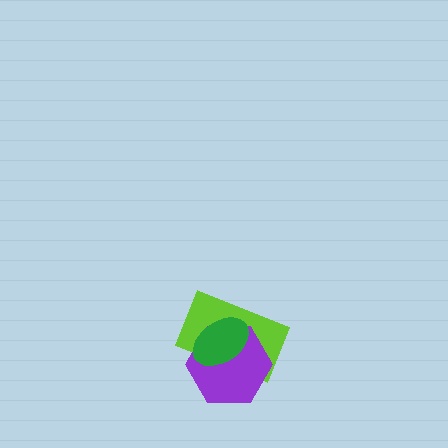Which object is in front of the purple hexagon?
The green ellipse is in front of the purple hexagon.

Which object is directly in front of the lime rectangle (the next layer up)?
The purple hexagon is directly in front of the lime rectangle.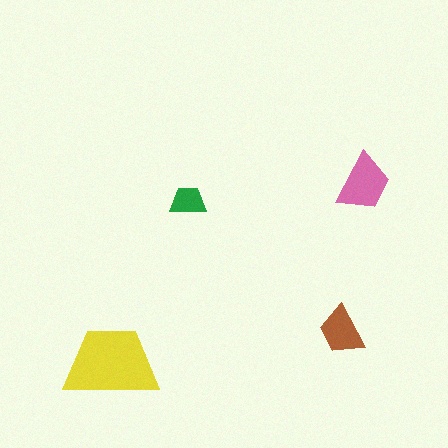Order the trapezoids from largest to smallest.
the yellow one, the pink one, the brown one, the green one.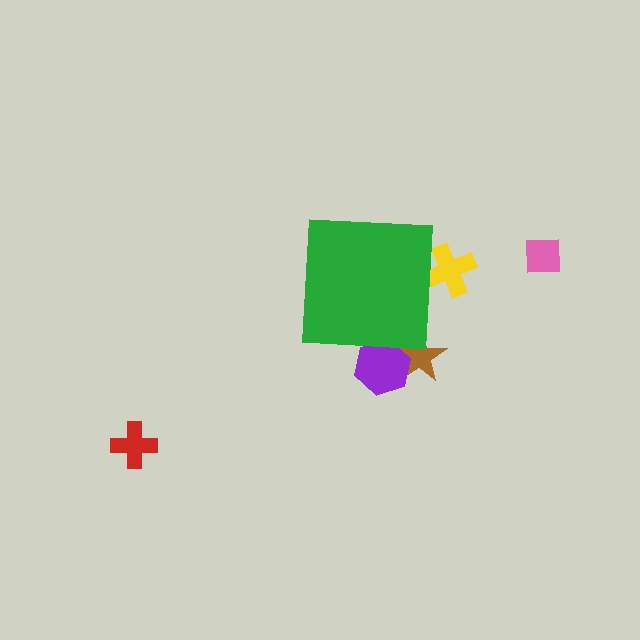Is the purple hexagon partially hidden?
Yes, the purple hexagon is partially hidden behind the green square.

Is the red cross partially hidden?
No, the red cross is fully visible.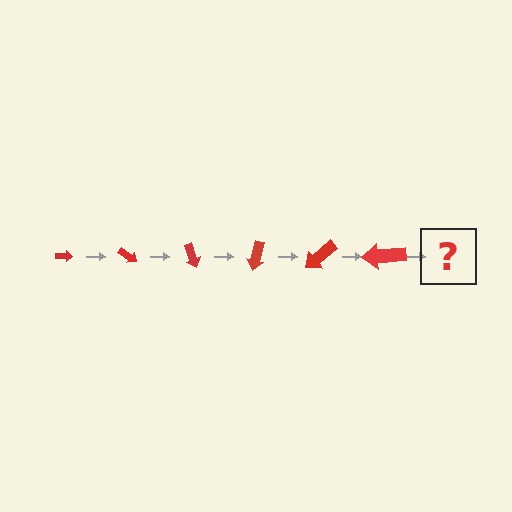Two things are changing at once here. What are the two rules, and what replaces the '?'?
The two rules are that the arrow grows larger each step and it rotates 35 degrees each step. The '?' should be an arrow, larger than the previous one and rotated 210 degrees from the start.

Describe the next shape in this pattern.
It should be an arrow, larger than the previous one and rotated 210 degrees from the start.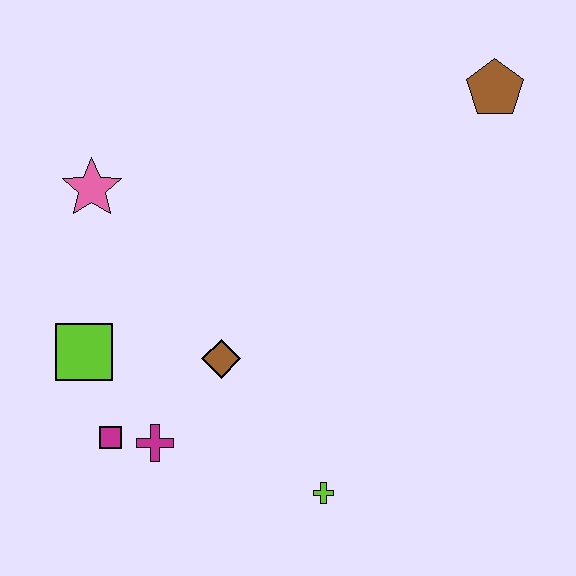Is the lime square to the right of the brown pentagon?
No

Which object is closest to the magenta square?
The magenta cross is closest to the magenta square.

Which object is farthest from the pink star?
The brown pentagon is farthest from the pink star.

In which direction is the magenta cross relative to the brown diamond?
The magenta cross is below the brown diamond.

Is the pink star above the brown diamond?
Yes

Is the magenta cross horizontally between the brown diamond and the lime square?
Yes